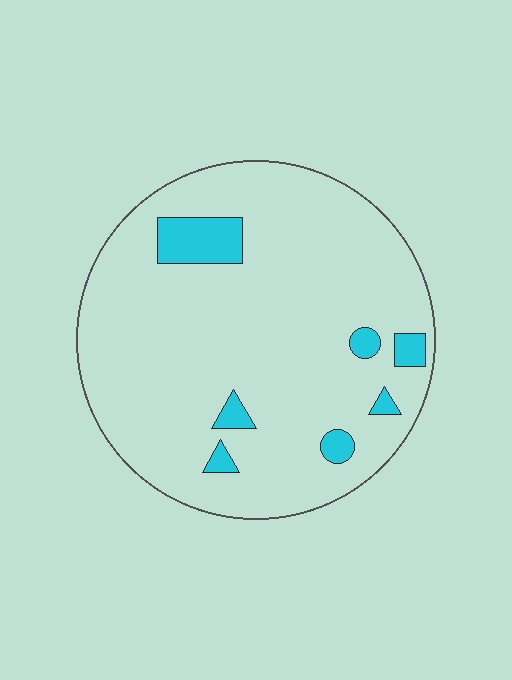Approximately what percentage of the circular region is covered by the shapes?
Approximately 10%.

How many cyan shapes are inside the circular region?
7.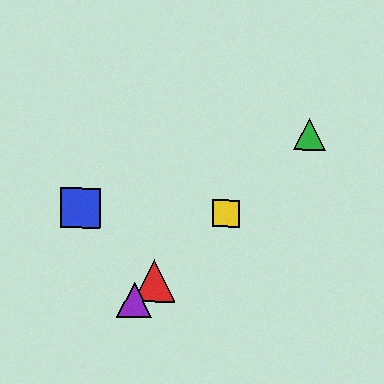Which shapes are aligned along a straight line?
The red triangle, the green triangle, the yellow square, the purple triangle are aligned along a straight line.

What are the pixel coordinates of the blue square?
The blue square is at (80, 208).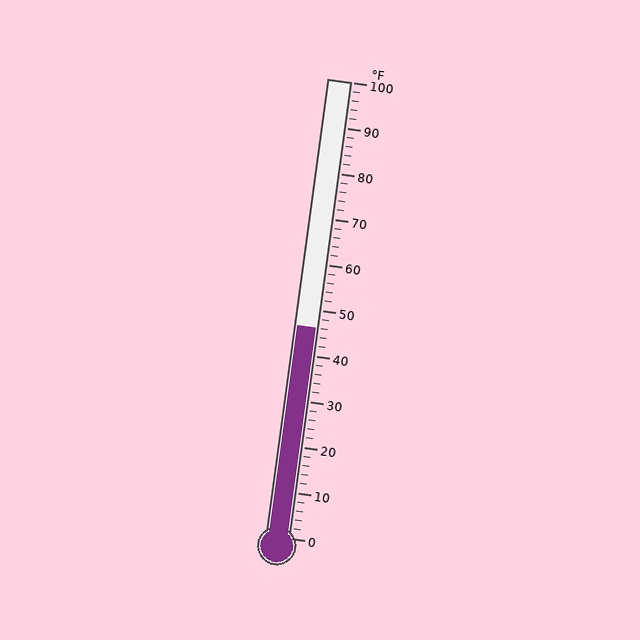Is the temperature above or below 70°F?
The temperature is below 70°F.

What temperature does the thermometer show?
The thermometer shows approximately 46°F.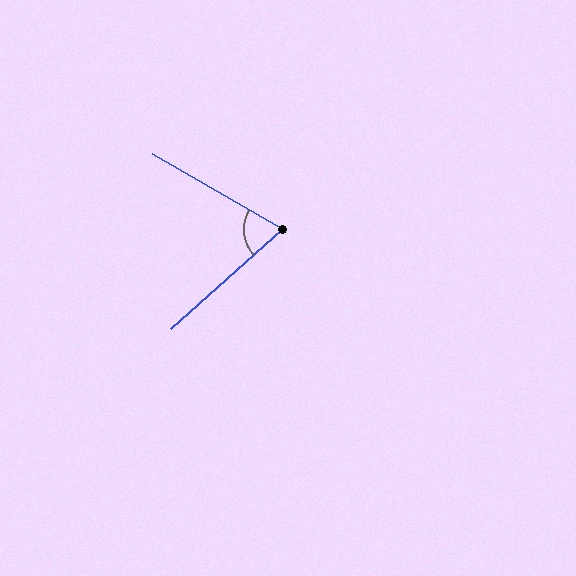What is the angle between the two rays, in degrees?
Approximately 71 degrees.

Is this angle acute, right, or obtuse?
It is acute.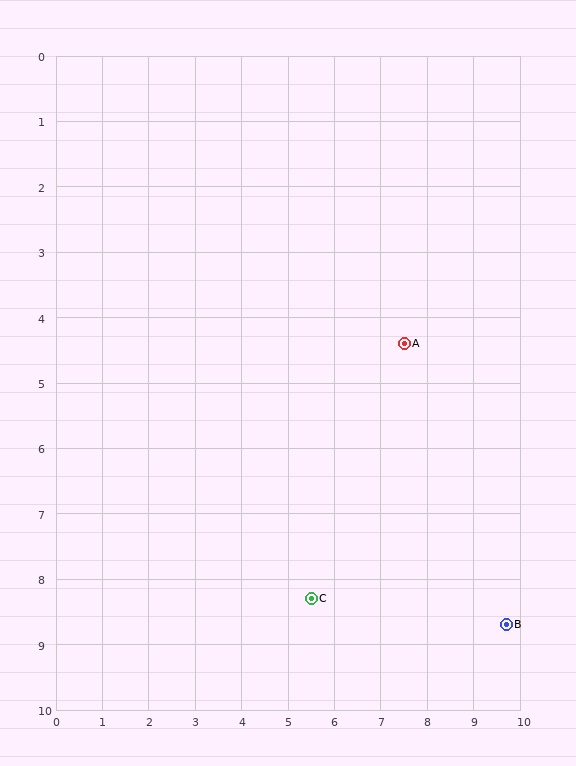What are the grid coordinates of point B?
Point B is at approximately (9.7, 8.7).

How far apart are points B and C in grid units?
Points B and C are about 4.2 grid units apart.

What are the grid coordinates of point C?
Point C is at approximately (5.5, 8.3).